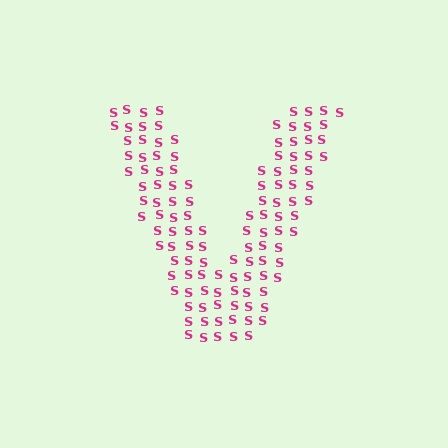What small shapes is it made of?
It is made of small letter S's.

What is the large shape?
The large shape is the letter V.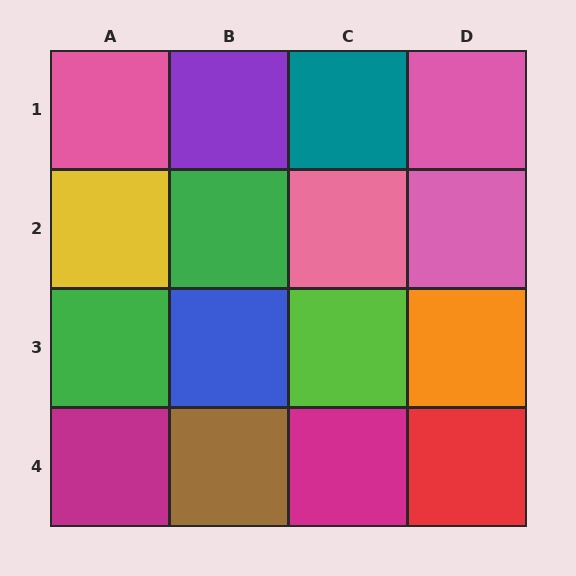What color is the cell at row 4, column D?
Red.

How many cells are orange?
1 cell is orange.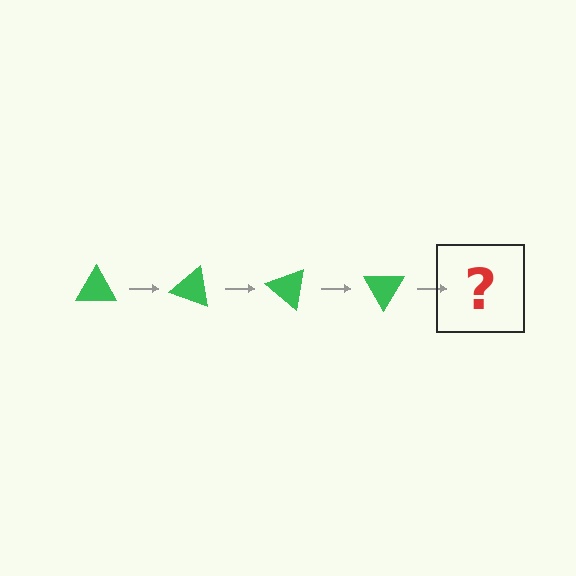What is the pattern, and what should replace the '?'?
The pattern is that the triangle rotates 20 degrees each step. The '?' should be a green triangle rotated 80 degrees.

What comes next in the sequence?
The next element should be a green triangle rotated 80 degrees.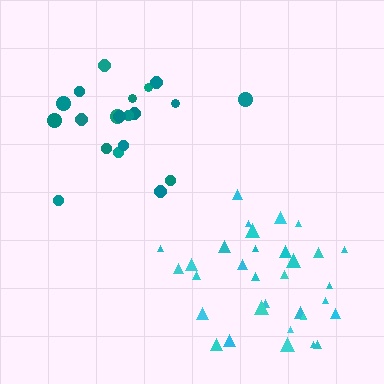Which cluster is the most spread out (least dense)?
Teal.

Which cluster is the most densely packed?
Cyan.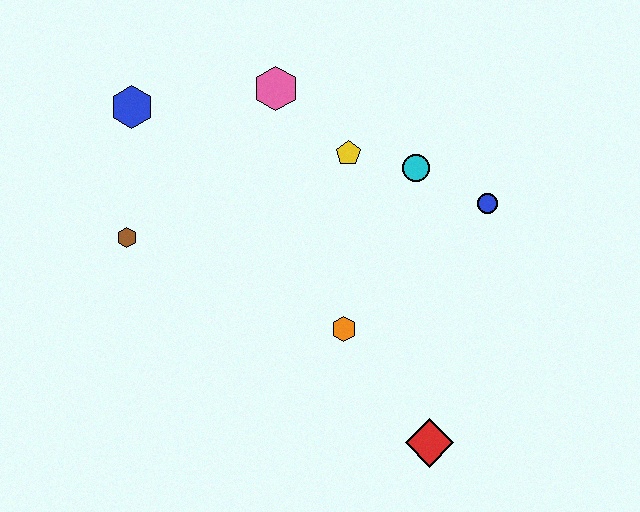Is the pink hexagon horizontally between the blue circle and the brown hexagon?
Yes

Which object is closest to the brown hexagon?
The blue hexagon is closest to the brown hexagon.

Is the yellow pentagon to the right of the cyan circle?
No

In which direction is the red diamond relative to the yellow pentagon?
The red diamond is below the yellow pentagon.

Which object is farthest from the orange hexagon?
The blue hexagon is farthest from the orange hexagon.